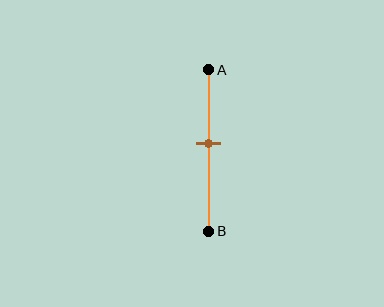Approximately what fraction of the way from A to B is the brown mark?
The brown mark is approximately 45% of the way from A to B.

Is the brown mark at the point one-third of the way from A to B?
No, the mark is at about 45% from A, not at the 33% one-third point.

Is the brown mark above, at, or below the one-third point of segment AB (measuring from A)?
The brown mark is below the one-third point of segment AB.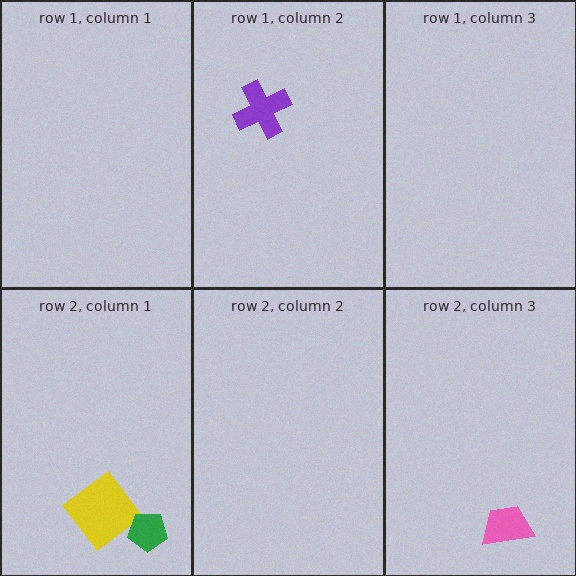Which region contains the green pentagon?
The row 2, column 1 region.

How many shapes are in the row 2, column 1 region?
2.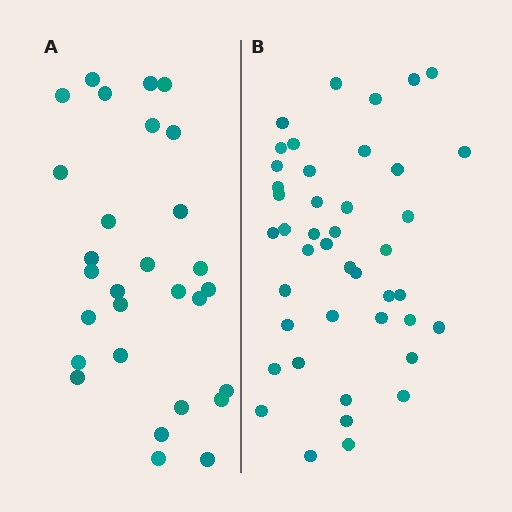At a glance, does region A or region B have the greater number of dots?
Region B (the right region) has more dots.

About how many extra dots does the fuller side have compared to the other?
Region B has approximately 15 more dots than region A.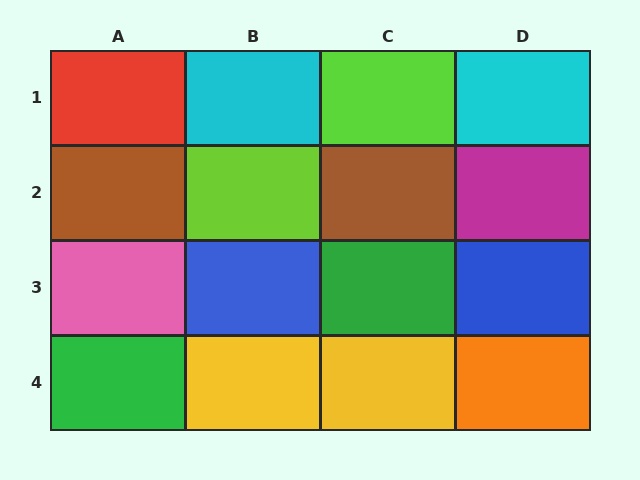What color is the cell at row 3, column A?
Pink.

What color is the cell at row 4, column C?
Yellow.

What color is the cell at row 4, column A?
Green.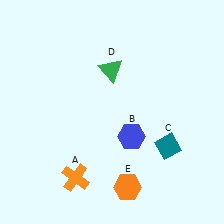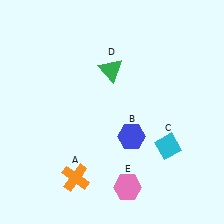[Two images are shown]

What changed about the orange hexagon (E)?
In Image 1, E is orange. In Image 2, it changed to pink.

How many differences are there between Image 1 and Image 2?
There are 2 differences between the two images.